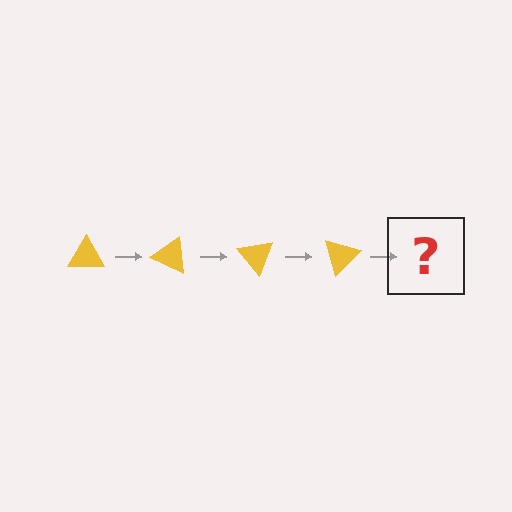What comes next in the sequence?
The next element should be a yellow triangle rotated 100 degrees.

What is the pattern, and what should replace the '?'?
The pattern is that the triangle rotates 25 degrees each step. The '?' should be a yellow triangle rotated 100 degrees.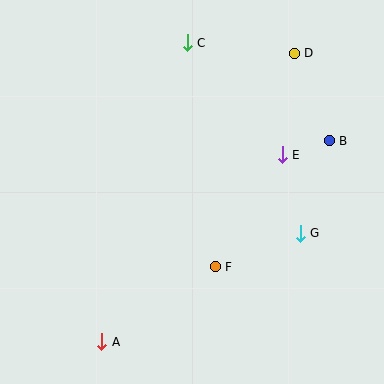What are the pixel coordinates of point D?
Point D is at (294, 53).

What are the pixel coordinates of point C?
Point C is at (187, 43).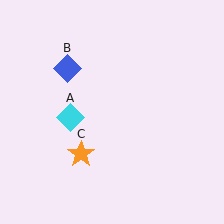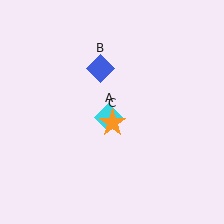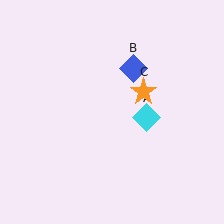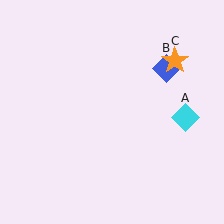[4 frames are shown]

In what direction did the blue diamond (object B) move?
The blue diamond (object B) moved right.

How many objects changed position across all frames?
3 objects changed position: cyan diamond (object A), blue diamond (object B), orange star (object C).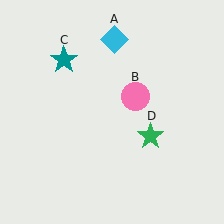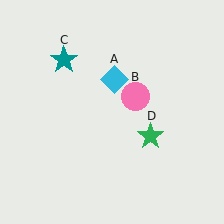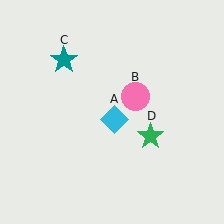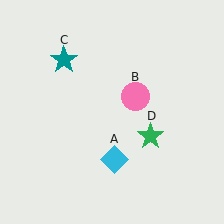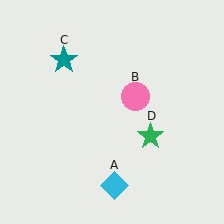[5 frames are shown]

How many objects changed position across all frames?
1 object changed position: cyan diamond (object A).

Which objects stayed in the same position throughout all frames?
Pink circle (object B) and teal star (object C) and green star (object D) remained stationary.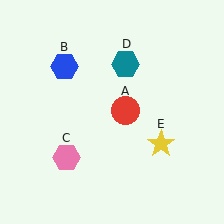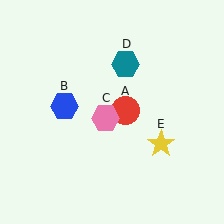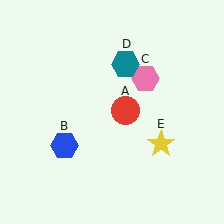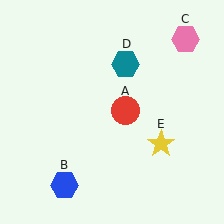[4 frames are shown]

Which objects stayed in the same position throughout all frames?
Red circle (object A) and teal hexagon (object D) and yellow star (object E) remained stationary.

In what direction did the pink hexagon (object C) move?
The pink hexagon (object C) moved up and to the right.